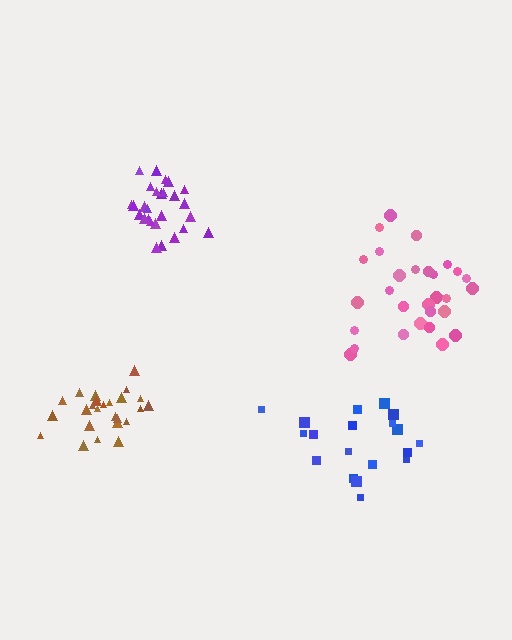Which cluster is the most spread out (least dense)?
Blue.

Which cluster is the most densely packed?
Purple.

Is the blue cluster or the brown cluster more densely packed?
Brown.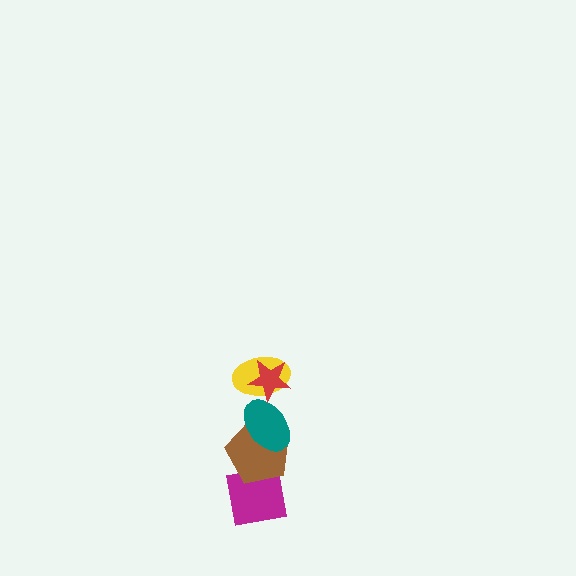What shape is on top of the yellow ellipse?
The red star is on top of the yellow ellipse.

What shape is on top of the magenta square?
The brown pentagon is on top of the magenta square.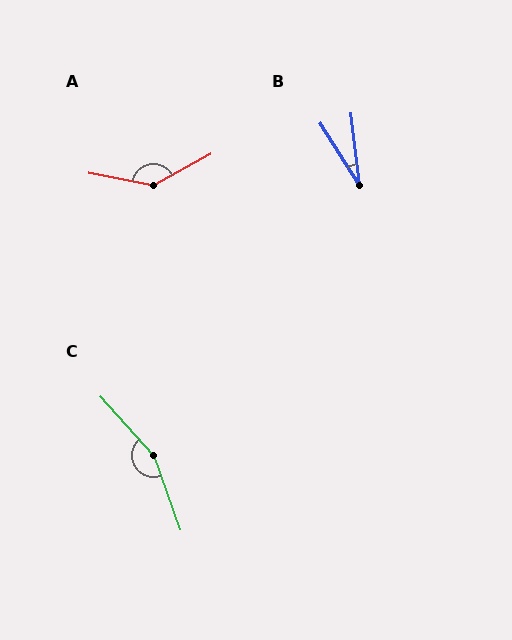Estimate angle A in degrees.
Approximately 140 degrees.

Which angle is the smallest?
B, at approximately 25 degrees.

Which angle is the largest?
C, at approximately 158 degrees.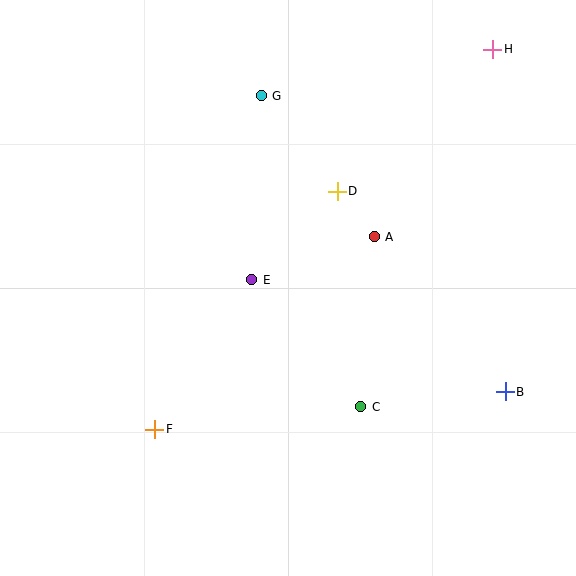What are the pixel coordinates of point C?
Point C is at (361, 407).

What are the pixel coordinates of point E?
Point E is at (252, 280).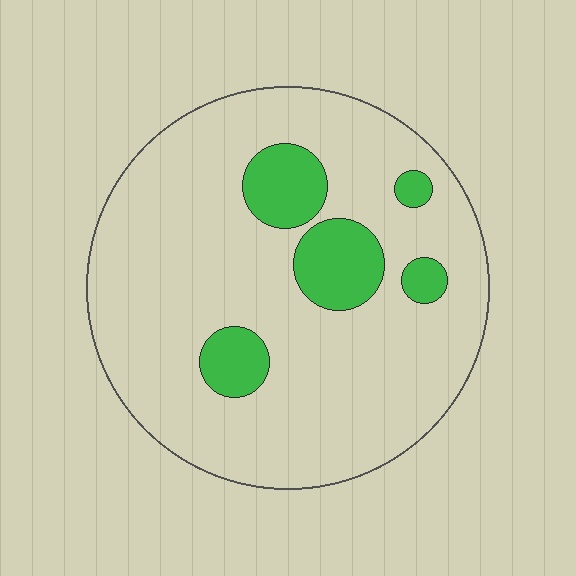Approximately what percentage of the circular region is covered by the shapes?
Approximately 15%.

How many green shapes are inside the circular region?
5.